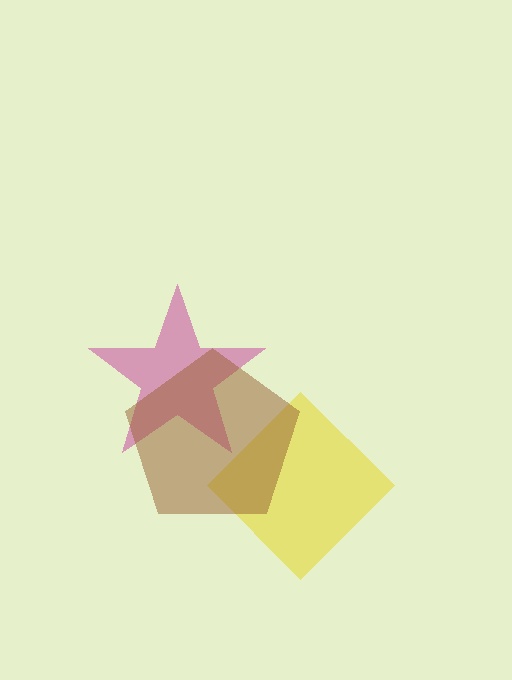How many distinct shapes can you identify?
There are 3 distinct shapes: a yellow diamond, a magenta star, a brown pentagon.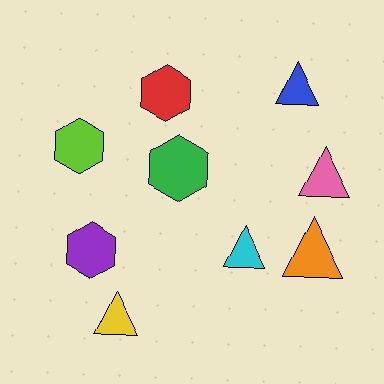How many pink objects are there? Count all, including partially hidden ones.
There is 1 pink object.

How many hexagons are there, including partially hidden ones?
There are 4 hexagons.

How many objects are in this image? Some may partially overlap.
There are 9 objects.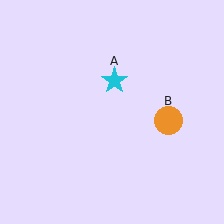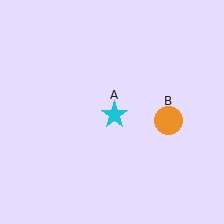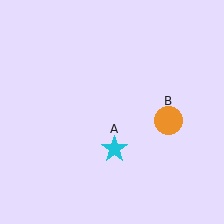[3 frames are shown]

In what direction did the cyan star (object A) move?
The cyan star (object A) moved down.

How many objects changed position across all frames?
1 object changed position: cyan star (object A).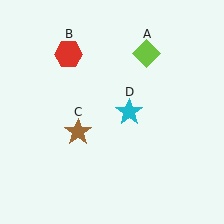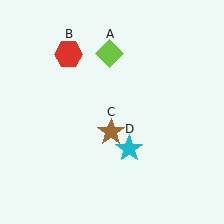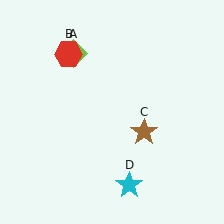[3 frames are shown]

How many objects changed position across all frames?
3 objects changed position: lime diamond (object A), brown star (object C), cyan star (object D).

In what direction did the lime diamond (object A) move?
The lime diamond (object A) moved left.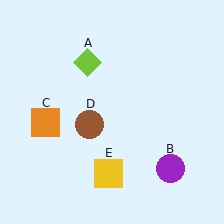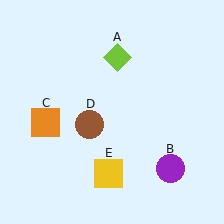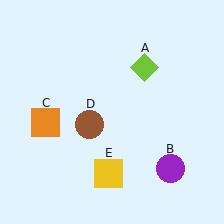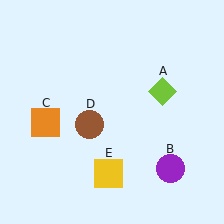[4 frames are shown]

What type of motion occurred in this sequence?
The lime diamond (object A) rotated clockwise around the center of the scene.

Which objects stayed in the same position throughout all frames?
Purple circle (object B) and orange square (object C) and brown circle (object D) and yellow square (object E) remained stationary.